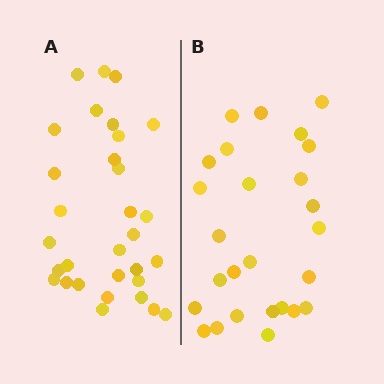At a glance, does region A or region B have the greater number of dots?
Region A (the left region) has more dots.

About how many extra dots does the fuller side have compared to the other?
Region A has about 5 more dots than region B.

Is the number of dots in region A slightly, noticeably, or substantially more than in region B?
Region A has only slightly more — the two regions are fairly close. The ratio is roughly 1.2 to 1.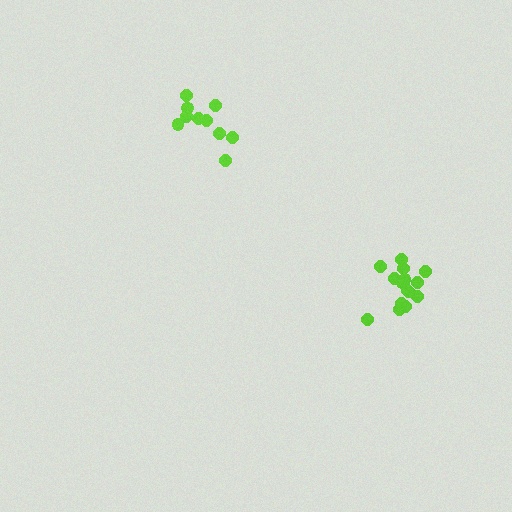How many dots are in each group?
Group 1: 10 dots, Group 2: 15 dots (25 total).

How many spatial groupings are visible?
There are 2 spatial groupings.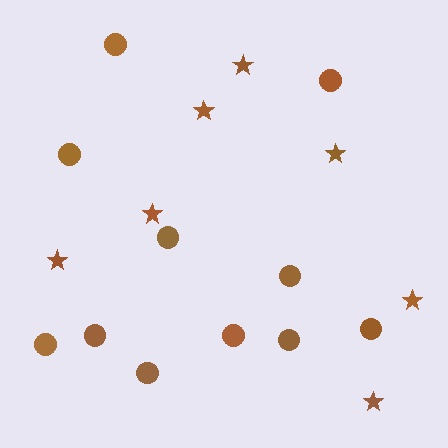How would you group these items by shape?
There are 2 groups: one group of stars (7) and one group of circles (11).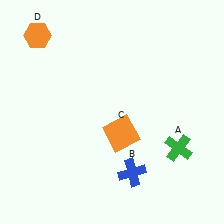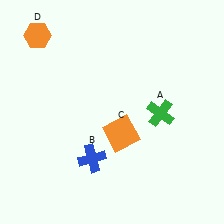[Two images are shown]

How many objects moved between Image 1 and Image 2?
2 objects moved between the two images.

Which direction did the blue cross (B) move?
The blue cross (B) moved left.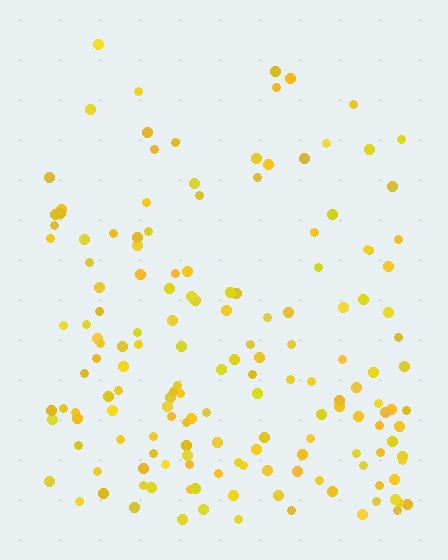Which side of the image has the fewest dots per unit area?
The top.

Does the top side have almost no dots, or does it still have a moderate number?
Still a moderate number, just noticeably fewer than the bottom.